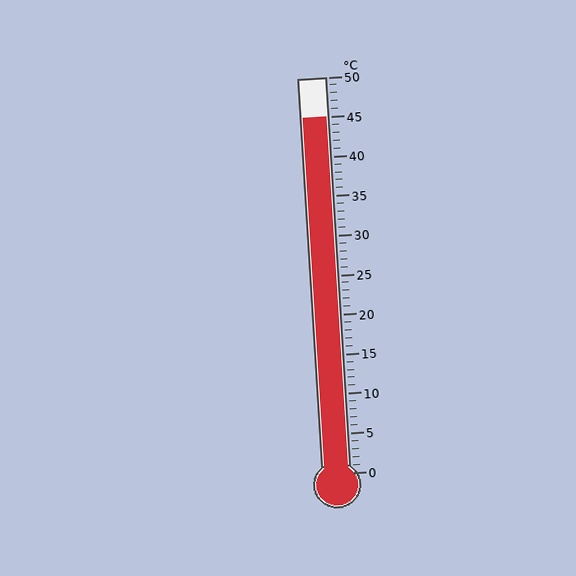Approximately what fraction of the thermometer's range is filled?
The thermometer is filled to approximately 90% of its range.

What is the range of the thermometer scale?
The thermometer scale ranges from 0°C to 50°C.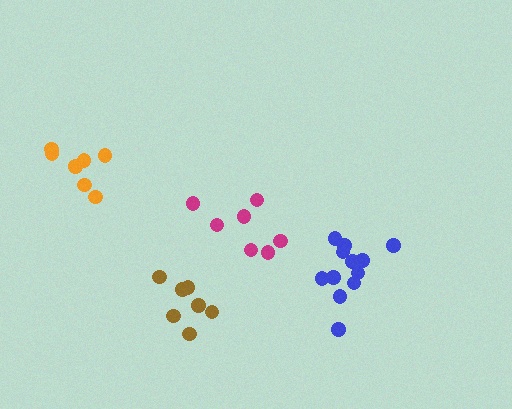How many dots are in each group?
Group 1: 7 dots, Group 2: 7 dots, Group 3: 12 dots, Group 4: 7 dots (33 total).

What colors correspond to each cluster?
The clusters are colored: orange, brown, blue, magenta.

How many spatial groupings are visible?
There are 4 spatial groupings.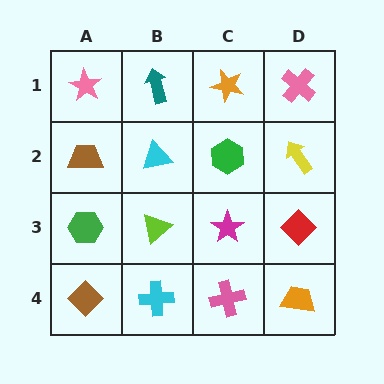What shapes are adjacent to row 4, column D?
A red diamond (row 3, column D), a pink cross (row 4, column C).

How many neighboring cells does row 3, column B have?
4.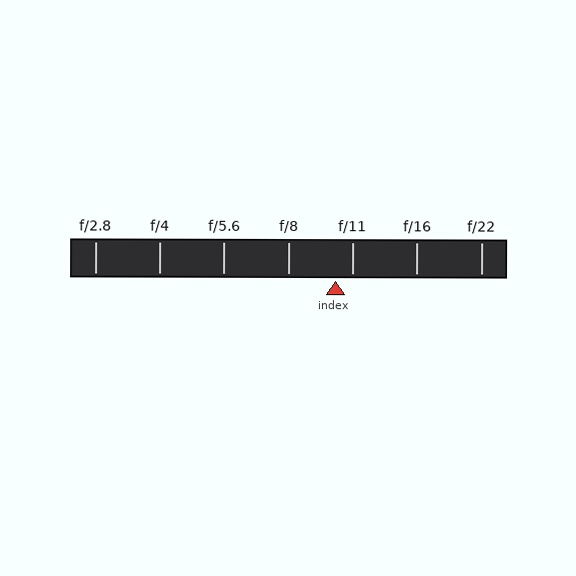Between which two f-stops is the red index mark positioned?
The index mark is between f/8 and f/11.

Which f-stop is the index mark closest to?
The index mark is closest to f/11.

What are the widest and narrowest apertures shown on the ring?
The widest aperture shown is f/2.8 and the narrowest is f/22.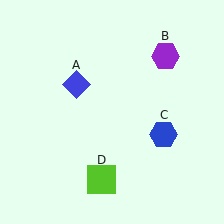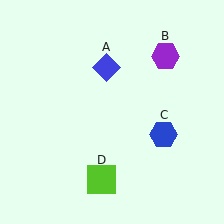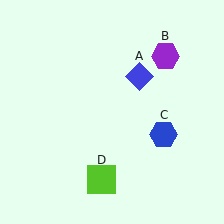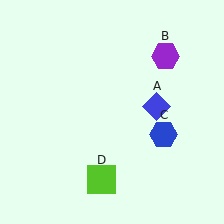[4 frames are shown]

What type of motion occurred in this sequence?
The blue diamond (object A) rotated clockwise around the center of the scene.